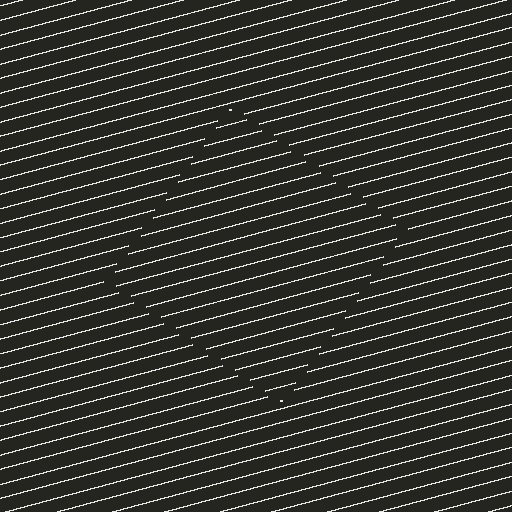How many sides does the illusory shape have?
4 sides — the line-ends trace a square.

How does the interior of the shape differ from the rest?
The interior of the shape contains the same grating, shifted by half a period — the contour is defined by the phase discontinuity where line-ends from the inner and outer gratings abut.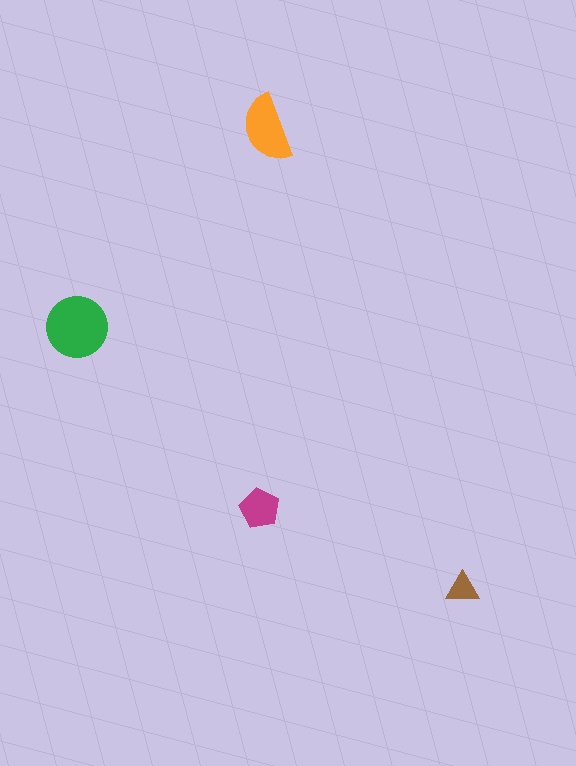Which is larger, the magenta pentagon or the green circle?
The green circle.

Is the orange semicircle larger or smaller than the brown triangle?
Larger.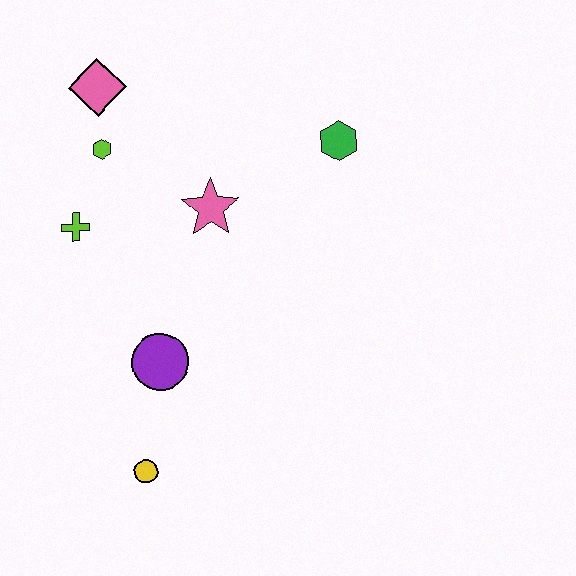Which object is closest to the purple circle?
The yellow circle is closest to the purple circle.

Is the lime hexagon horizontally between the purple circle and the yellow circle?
No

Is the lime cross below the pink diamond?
Yes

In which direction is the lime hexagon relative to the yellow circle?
The lime hexagon is above the yellow circle.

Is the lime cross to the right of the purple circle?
No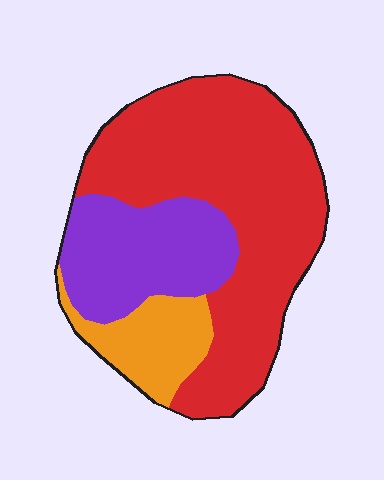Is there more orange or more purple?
Purple.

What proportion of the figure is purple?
Purple covers about 25% of the figure.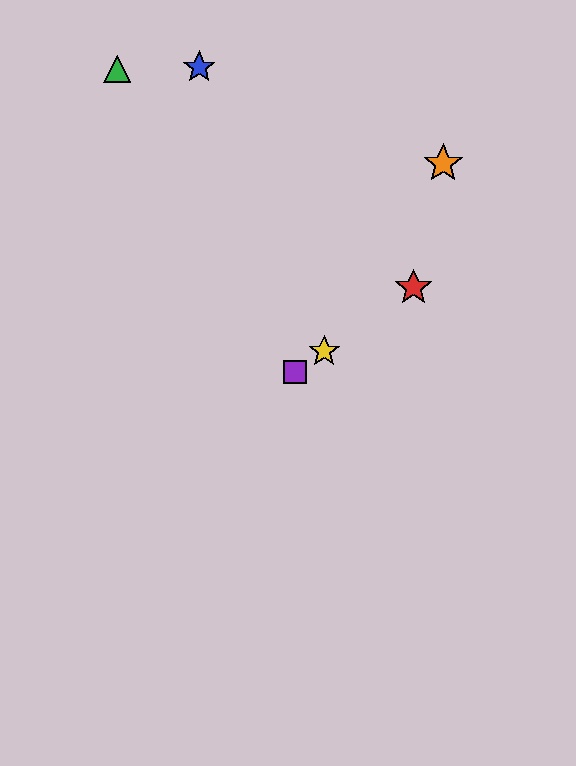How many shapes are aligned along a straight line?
3 shapes (the red star, the yellow star, the purple square) are aligned along a straight line.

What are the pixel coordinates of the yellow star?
The yellow star is at (324, 351).